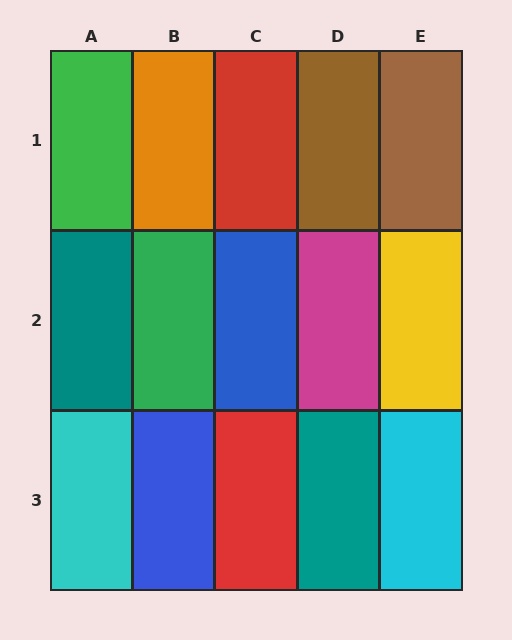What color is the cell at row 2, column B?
Green.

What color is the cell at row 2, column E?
Yellow.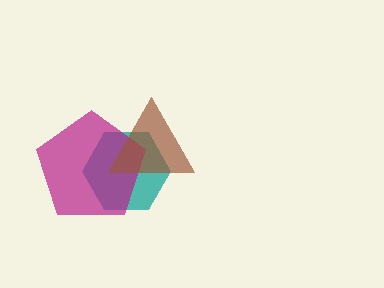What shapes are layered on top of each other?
The layered shapes are: a teal hexagon, a magenta pentagon, a brown triangle.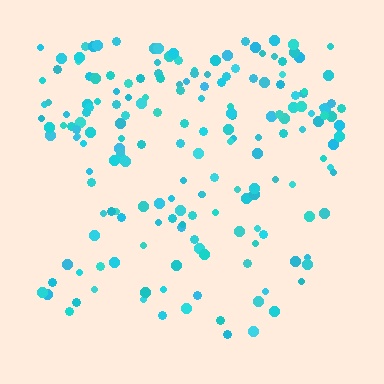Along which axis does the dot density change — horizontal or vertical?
Vertical.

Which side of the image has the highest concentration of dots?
The top.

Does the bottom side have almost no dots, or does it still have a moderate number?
Still a moderate number, just noticeably fewer than the top.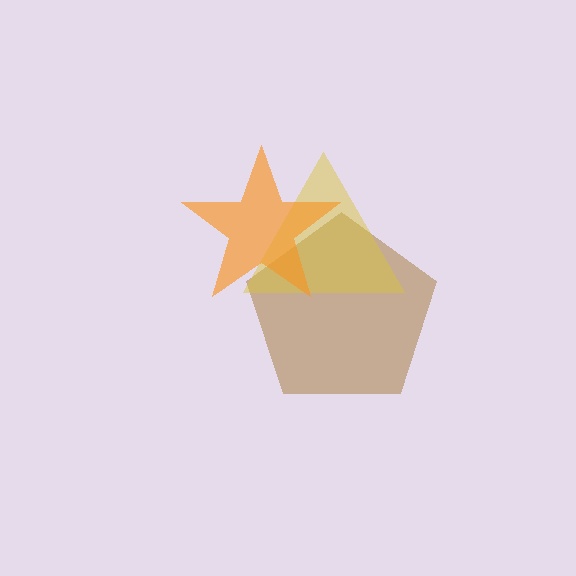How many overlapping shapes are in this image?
There are 3 overlapping shapes in the image.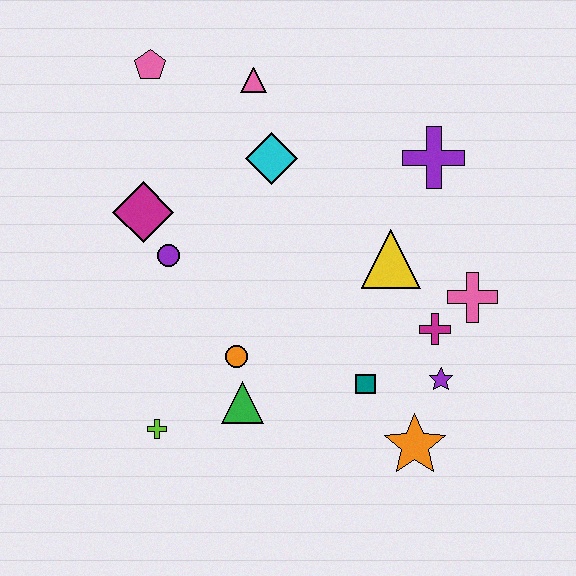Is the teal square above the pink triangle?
No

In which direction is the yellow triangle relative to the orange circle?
The yellow triangle is to the right of the orange circle.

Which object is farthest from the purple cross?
The lime cross is farthest from the purple cross.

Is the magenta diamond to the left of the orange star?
Yes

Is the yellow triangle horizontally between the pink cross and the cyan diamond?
Yes